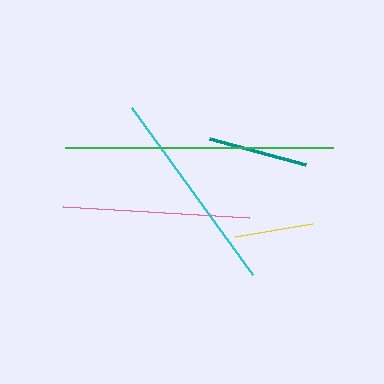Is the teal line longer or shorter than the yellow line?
The teal line is longer than the yellow line.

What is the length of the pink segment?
The pink segment is approximately 187 pixels long.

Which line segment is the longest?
The green line is the longest at approximately 269 pixels.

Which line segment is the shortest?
The yellow line is the shortest at approximately 78 pixels.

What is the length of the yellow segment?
The yellow segment is approximately 78 pixels long.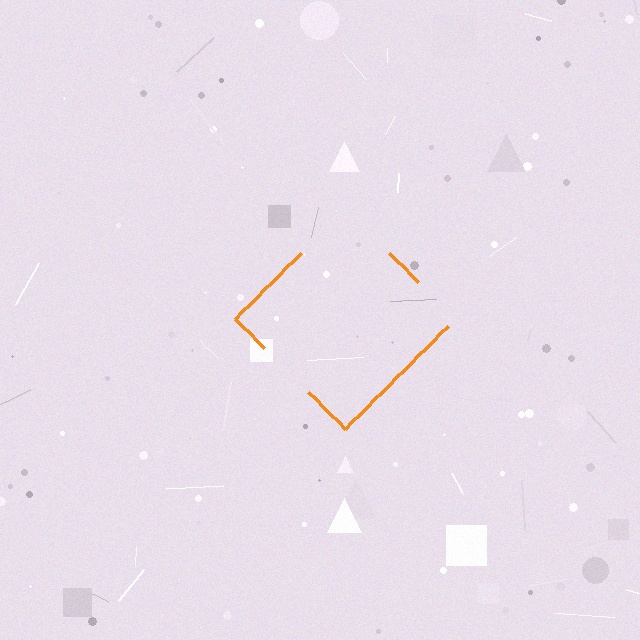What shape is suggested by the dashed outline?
The dashed outline suggests a diamond.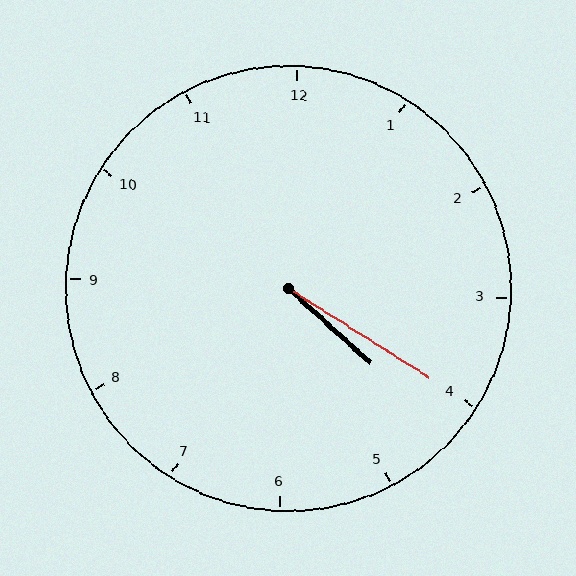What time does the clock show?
4:20.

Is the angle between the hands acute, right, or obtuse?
It is acute.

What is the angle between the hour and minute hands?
Approximately 10 degrees.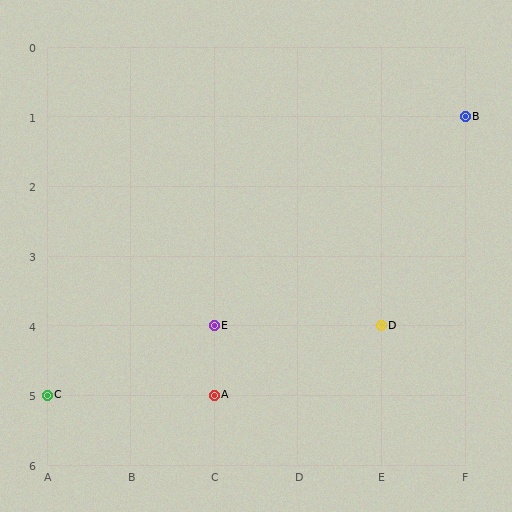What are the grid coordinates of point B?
Point B is at grid coordinates (F, 1).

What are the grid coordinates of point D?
Point D is at grid coordinates (E, 4).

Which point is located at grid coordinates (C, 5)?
Point A is at (C, 5).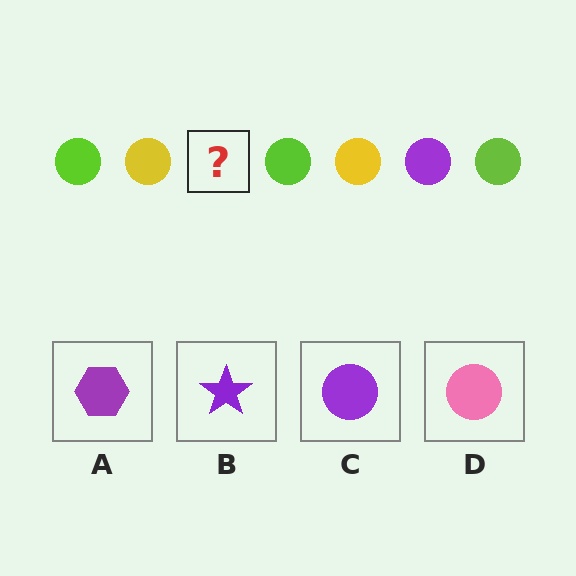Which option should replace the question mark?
Option C.